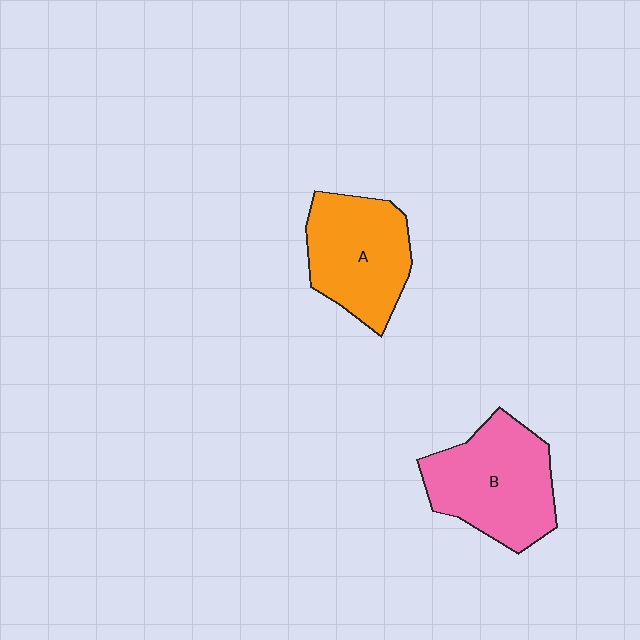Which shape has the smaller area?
Shape A (orange).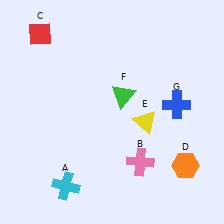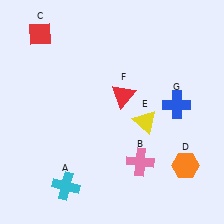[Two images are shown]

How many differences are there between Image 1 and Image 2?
There is 1 difference between the two images.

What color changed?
The triangle (F) changed from green in Image 1 to red in Image 2.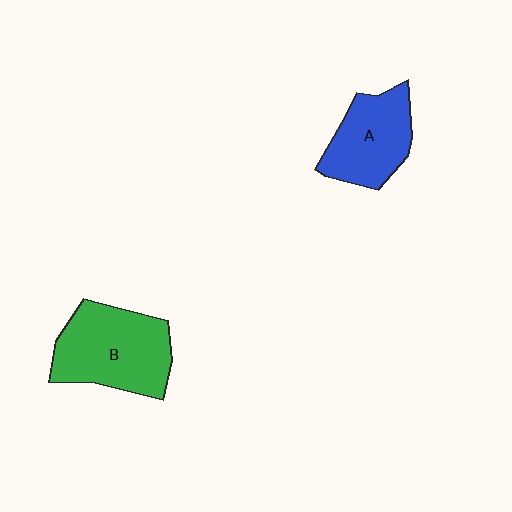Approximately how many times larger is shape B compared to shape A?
Approximately 1.3 times.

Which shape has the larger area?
Shape B (green).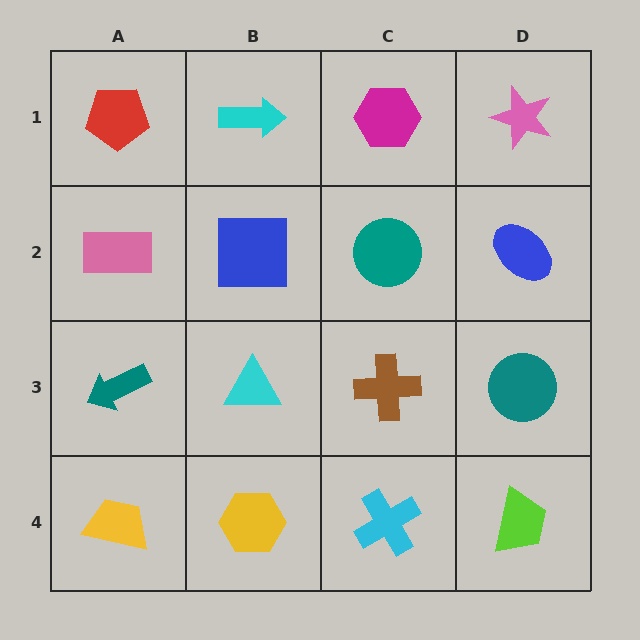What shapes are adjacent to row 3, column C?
A teal circle (row 2, column C), a cyan cross (row 4, column C), a cyan triangle (row 3, column B), a teal circle (row 3, column D).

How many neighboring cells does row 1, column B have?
3.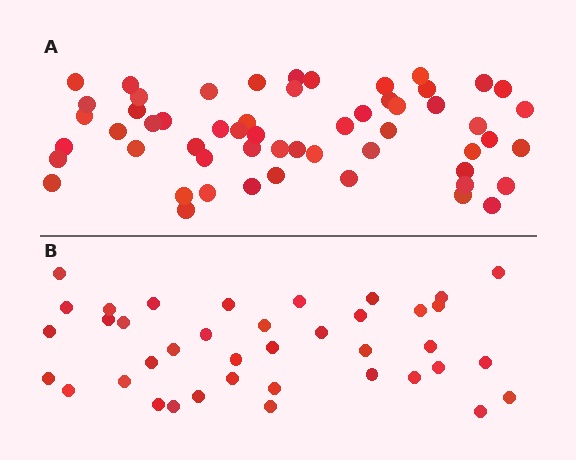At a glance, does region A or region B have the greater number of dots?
Region A (the top region) has more dots.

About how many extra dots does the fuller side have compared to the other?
Region A has approximately 15 more dots than region B.